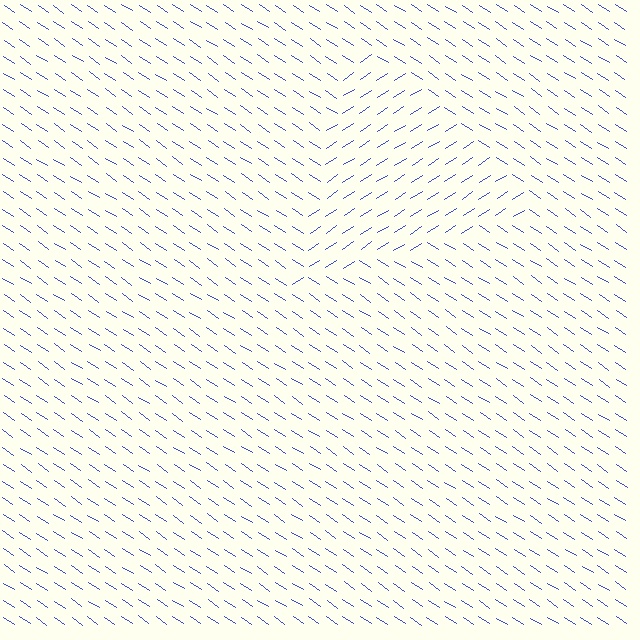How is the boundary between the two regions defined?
The boundary is defined purely by a change in line orientation (approximately 66 degrees difference). All lines are the same color and thickness.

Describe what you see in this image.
The image is filled with small blue line segments. A triangle region in the image has lines oriented differently from the surrounding lines, creating a visible texture boundary.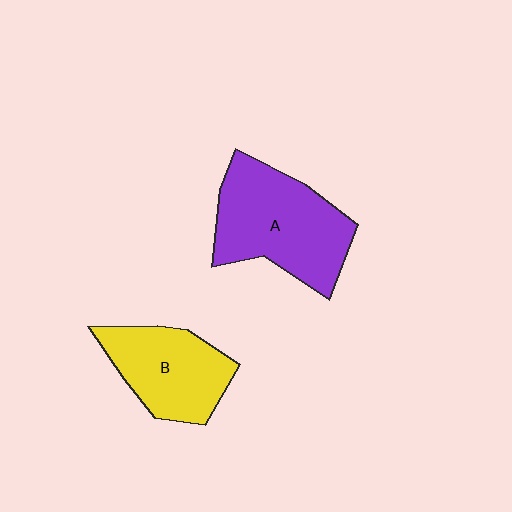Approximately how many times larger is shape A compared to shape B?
Approximately 1.4 times.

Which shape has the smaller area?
Shape B (yellow).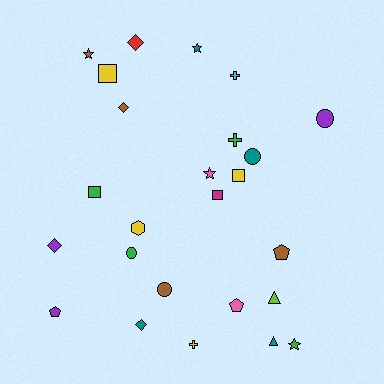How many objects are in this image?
There are 25 objects.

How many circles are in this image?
There are 4 circles.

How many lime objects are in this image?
There is 1 lime object.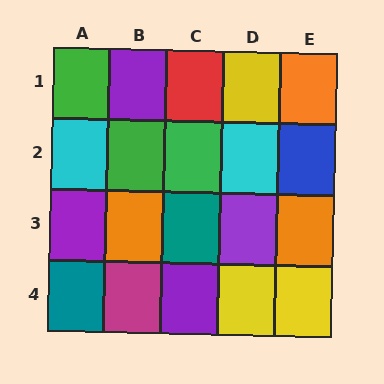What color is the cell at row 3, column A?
Purple.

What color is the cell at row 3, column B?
Orange.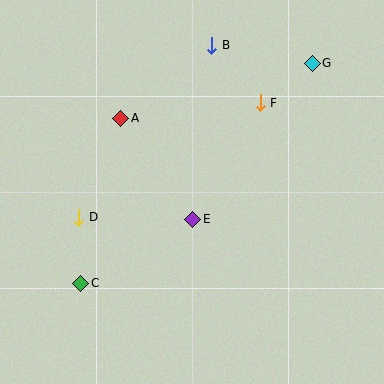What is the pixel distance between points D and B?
The distance between D and B is 218 pixels.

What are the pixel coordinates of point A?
Point A is at (121, 118).